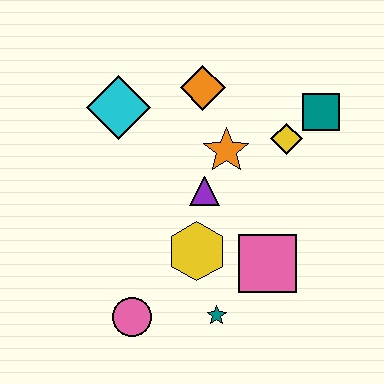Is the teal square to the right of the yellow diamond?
Yes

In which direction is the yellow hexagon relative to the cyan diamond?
The yellow hexagon is below the cyan diamond.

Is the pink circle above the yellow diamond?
No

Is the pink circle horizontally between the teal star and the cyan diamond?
Yes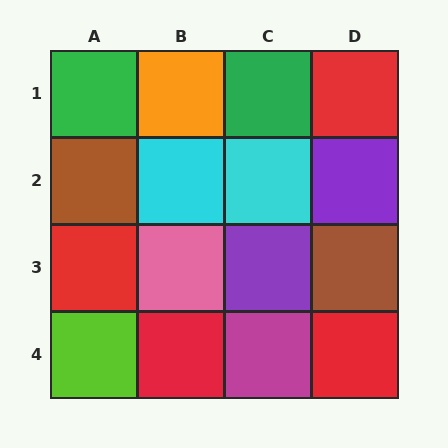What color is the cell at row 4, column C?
Magenta.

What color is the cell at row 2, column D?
Purple.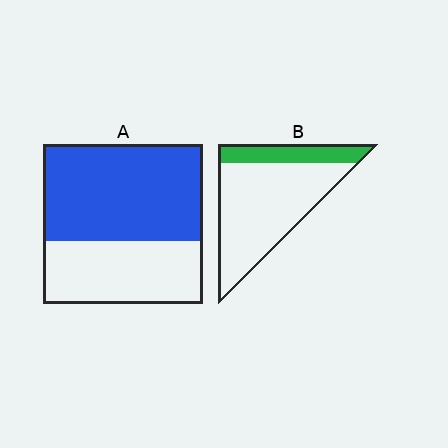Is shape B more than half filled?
No.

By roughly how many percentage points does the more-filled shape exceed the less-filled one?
By roughly 40 percentage points (A over B).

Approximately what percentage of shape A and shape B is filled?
A is approximately 60% and B is approximately 20%.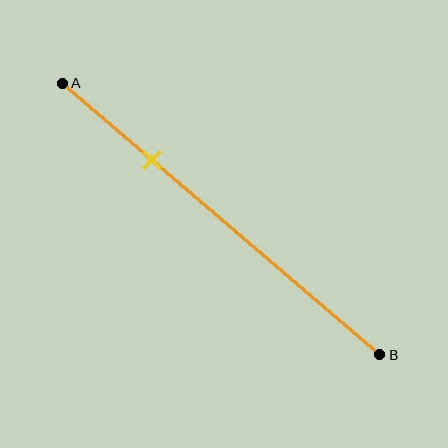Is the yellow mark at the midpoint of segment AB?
No, the mark is at about 30% from A, not at the 50% midpoint.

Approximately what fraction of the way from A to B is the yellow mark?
The yellow mark is approximately 30% of the way from A to B.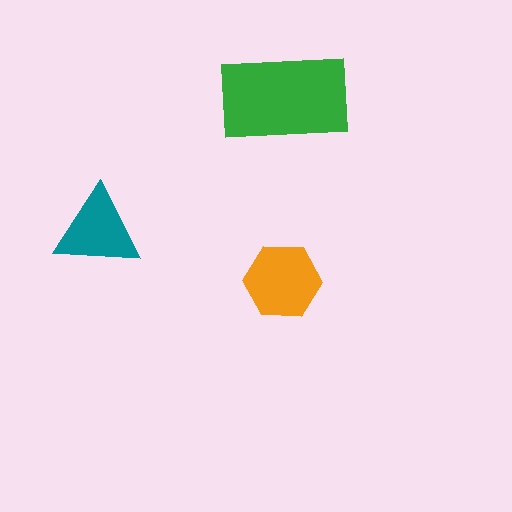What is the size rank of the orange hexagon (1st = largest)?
2nd.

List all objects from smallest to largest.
The teal triangle, the orange hexagon, the green rectangle.